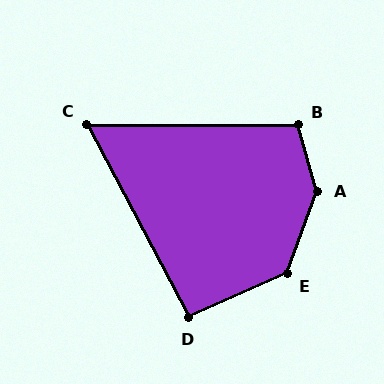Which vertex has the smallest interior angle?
C, at approximately 62 degrees.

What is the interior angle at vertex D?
Approximately 94 degrees (approximately right).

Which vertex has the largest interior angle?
A, at approximately 144 degrees.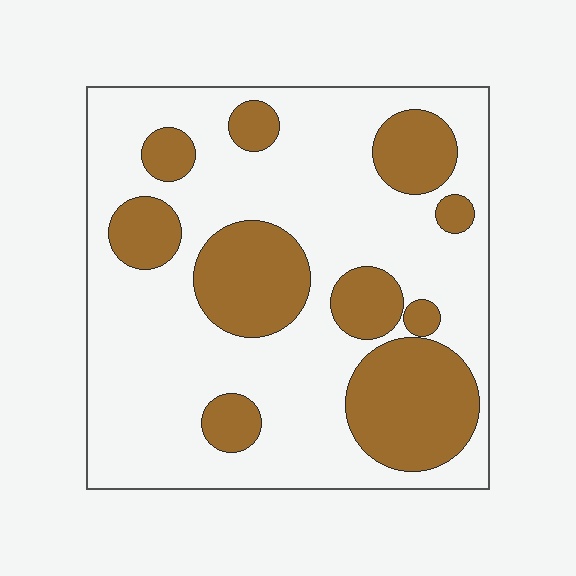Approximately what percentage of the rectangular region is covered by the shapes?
Approximately 30%.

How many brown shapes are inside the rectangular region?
10.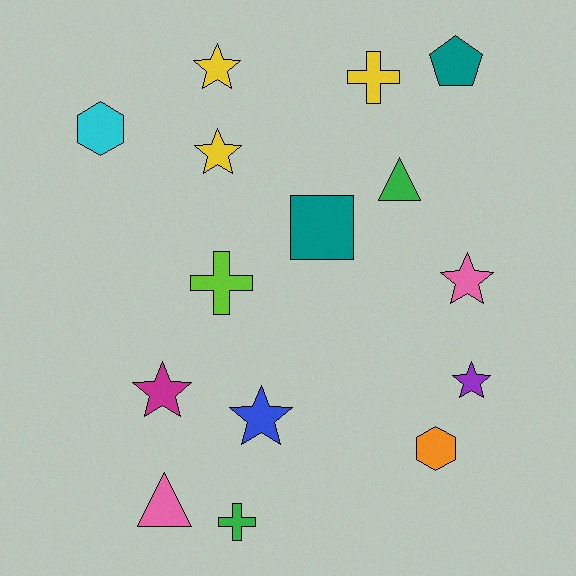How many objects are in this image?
There are 15 objects.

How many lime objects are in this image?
There is 1 lime object.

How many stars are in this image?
There are 6 stars.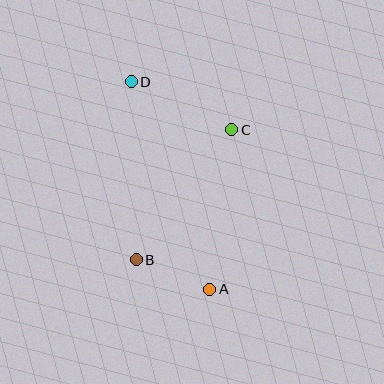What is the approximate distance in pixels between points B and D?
The distance between B and D is approximately 178 pixels.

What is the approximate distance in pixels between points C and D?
The distance between C and D is approximately 112 pixels.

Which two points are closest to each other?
Points A and B are closest to each other.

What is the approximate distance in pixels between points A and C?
The distance between A and C is approximately 161 pixels.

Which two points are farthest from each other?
Points A and D are farthest from each other.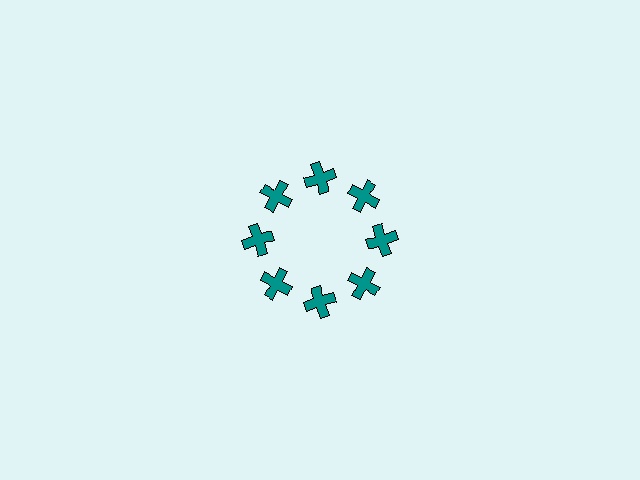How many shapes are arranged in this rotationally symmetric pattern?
There are 8 shapes, arranged in 8 groups of 1.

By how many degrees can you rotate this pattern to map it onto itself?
The pattern maps onto itself every 45 degrees of rotation.